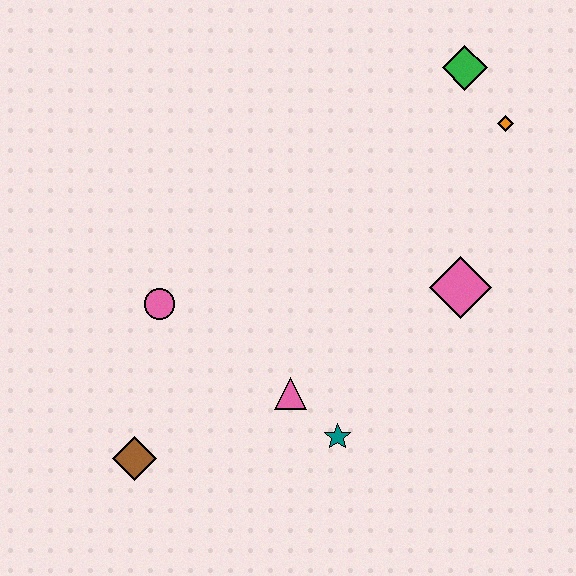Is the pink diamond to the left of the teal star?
No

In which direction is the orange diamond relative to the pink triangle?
The orange diamond is above the pink triangle.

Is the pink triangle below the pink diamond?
Yes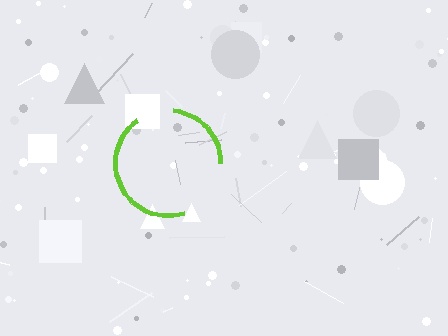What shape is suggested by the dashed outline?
The dashed outline suggests a circle.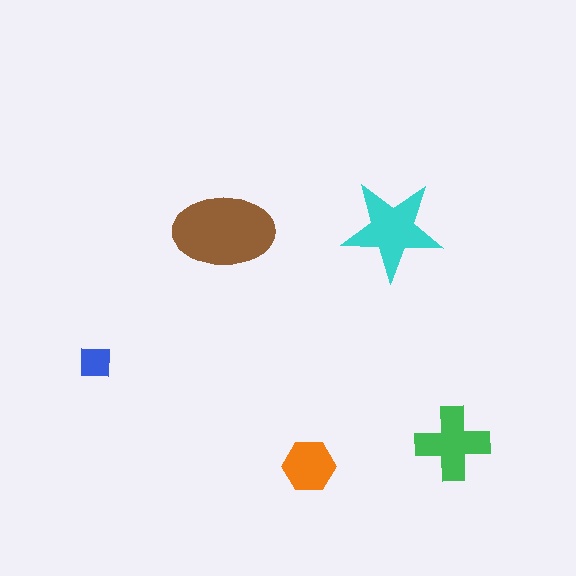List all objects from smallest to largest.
The blue square, the orange hexagon, the green cross, the cyan star, the brown ellipse.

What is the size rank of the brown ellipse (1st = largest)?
1st.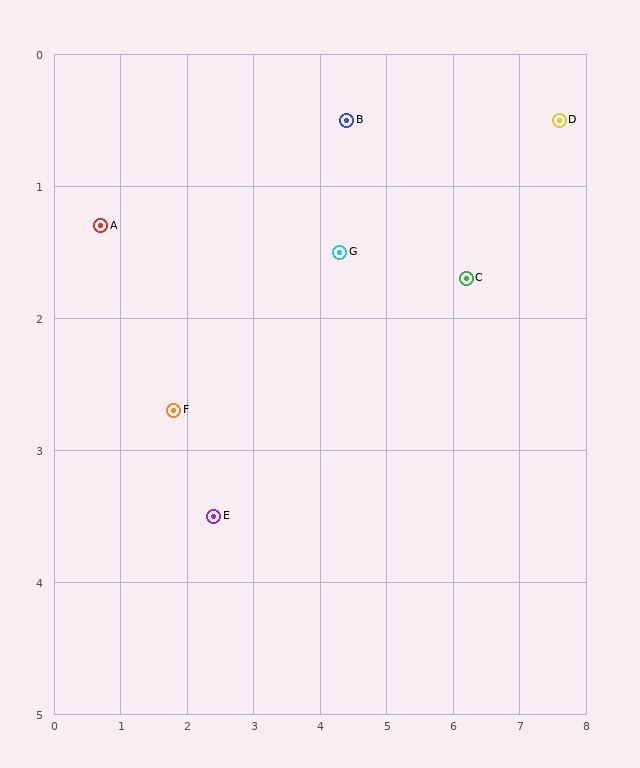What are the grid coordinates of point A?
Point A is at approximately (0.7, 1.3).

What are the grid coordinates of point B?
Point B is at approximately (4.4, 0.5).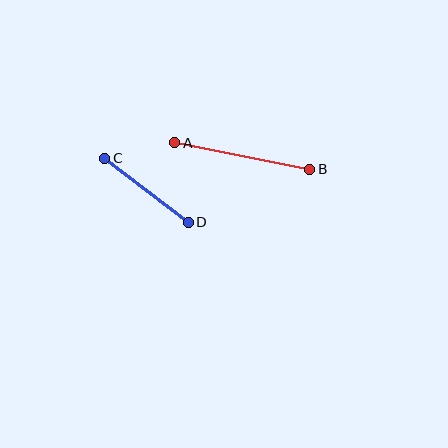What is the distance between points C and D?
The distance is approximately 105 pixels.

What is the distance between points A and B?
The distance is approximately 137 pixels.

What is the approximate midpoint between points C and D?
The midpoint is at approximately (146, 190) pixels.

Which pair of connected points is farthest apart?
Points A and B are farthest apart.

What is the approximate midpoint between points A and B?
The midpoint is at approximately (242, 156) pixels.